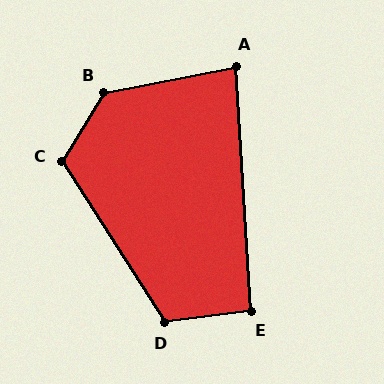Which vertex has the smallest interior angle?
A, at approximately 82 degrees.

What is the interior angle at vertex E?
Approximately 94 degrees (approximately right).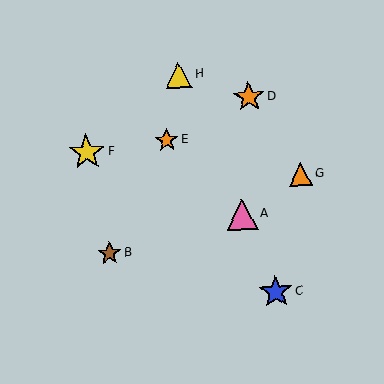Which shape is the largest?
The yellow star (labeled F) is the largest.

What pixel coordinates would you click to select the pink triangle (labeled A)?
Click at (242, 214) to select the pink triangle A.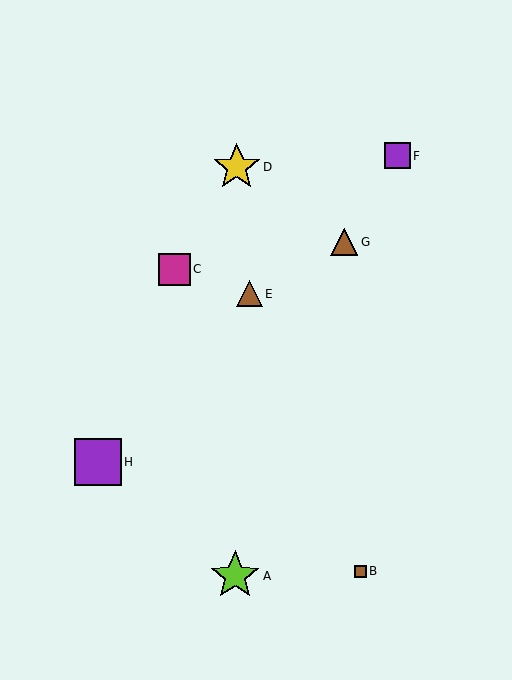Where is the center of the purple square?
The center of the purple square is at (397, 156).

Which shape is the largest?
The lime star (labeled A) is the largest.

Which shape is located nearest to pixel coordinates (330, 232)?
The brown triangle (labeled G) at (344, 242) is nearest to that location.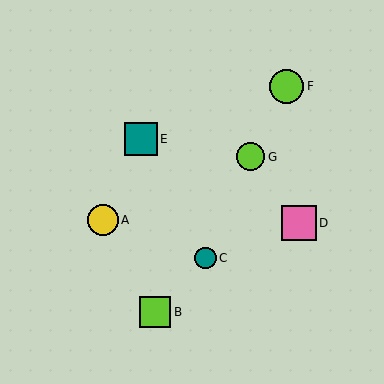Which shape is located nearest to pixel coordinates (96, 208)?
The yellow circle (labeled A) at (103, 220) is nearest to that location.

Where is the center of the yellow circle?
The center of the yellow circle is at (103, 220).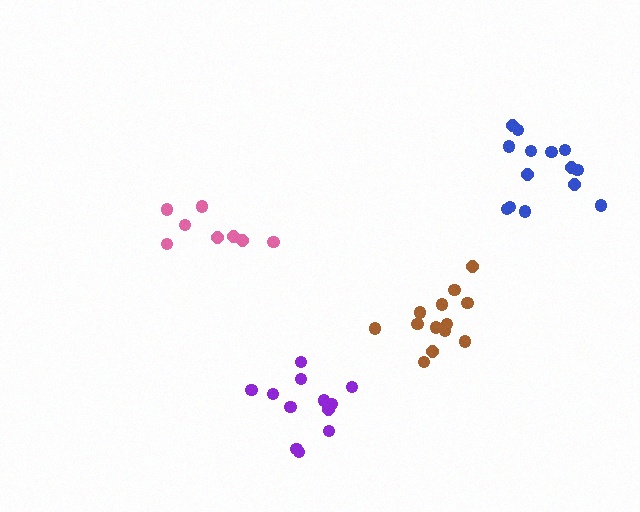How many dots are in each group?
Group 1: 12 dots, Group 2: 8 dots, Group 3: 13 dots, Group 4: 14 dots (47 total).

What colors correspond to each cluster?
The clusters are colored: purple, pink, brown, blue.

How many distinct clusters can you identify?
There are 4 distinct clusters.